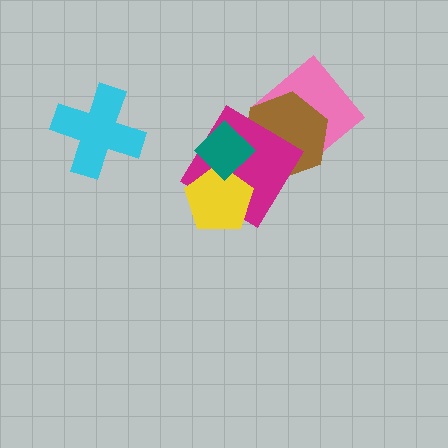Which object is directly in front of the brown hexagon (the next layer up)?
The magenta diamond is directly in front of the brown hexagon.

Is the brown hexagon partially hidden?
Yes, it is partially covered by another shape.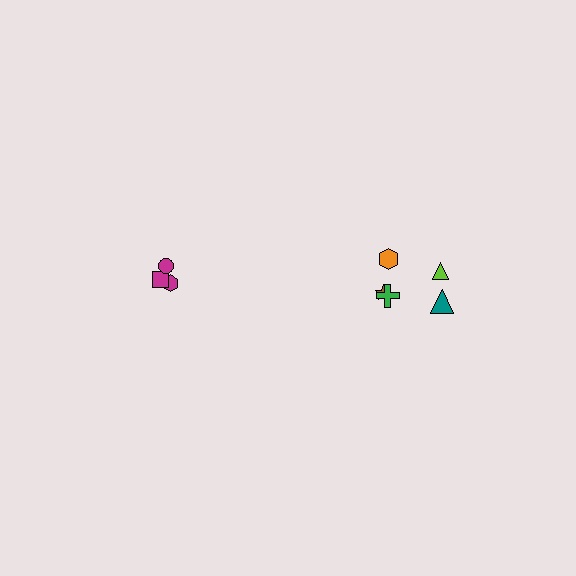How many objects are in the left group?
There are 3 objects.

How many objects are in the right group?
There are 5 objects.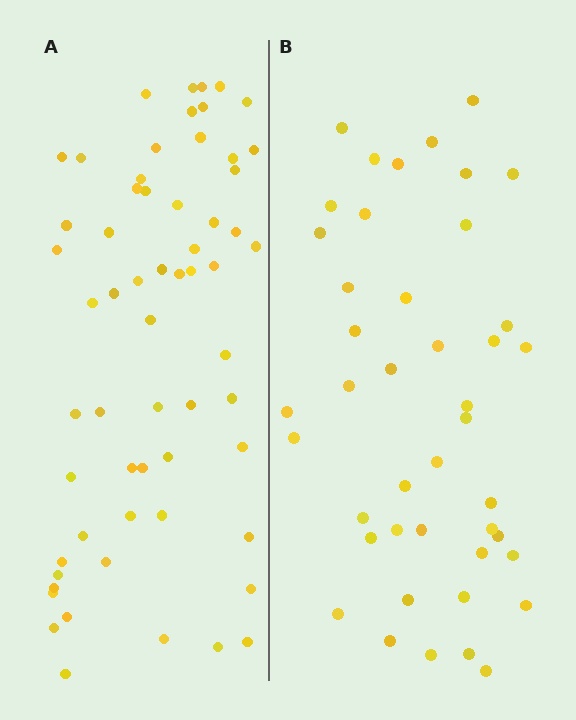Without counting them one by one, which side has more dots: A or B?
Region A (the left region) has more dots.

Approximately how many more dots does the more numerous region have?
Region A has approximately 15 more dots than region B.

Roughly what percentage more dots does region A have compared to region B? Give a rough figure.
About 40% more.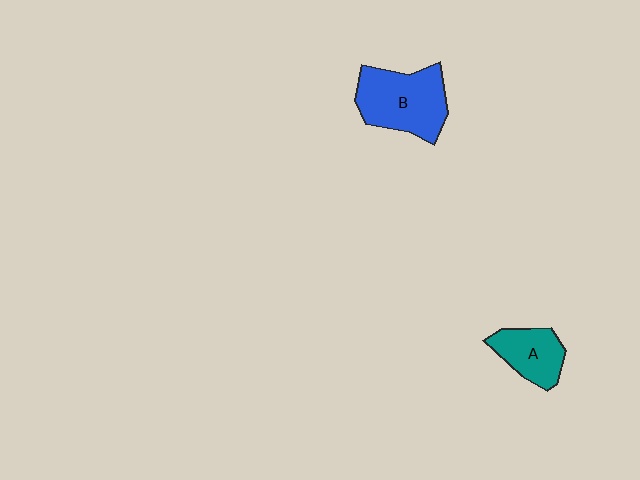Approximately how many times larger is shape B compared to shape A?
Approximately 1.6 times.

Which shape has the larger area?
Shape B (blue).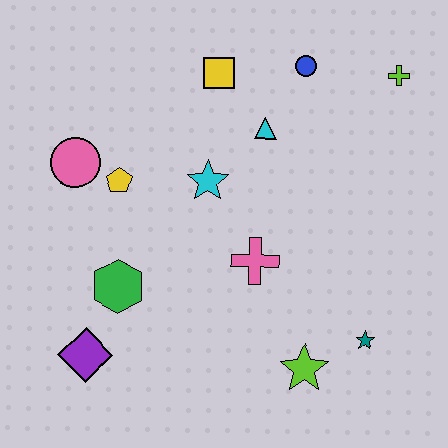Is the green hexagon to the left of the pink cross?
Yes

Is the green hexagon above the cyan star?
No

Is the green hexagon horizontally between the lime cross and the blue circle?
No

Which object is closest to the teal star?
The lime star is closest to the teal star.